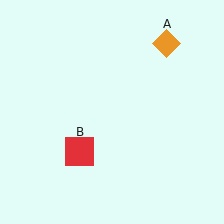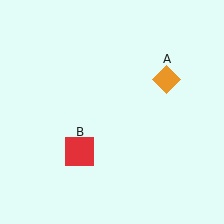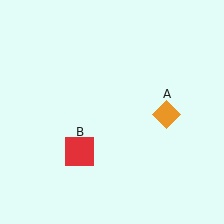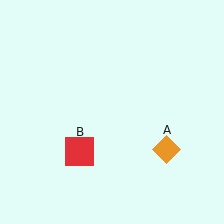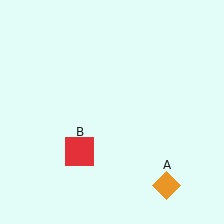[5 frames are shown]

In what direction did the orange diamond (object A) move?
The orange diamond (object A) moved down.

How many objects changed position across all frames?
1 object changed position: orange diamond (object A).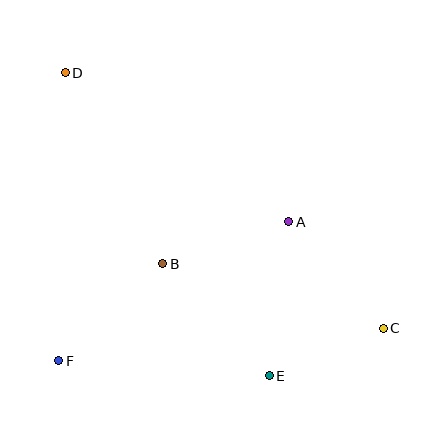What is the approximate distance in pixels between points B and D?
The distance between B and D is approximately 215 pixels.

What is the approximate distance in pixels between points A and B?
The distance between A and B is approximately 133 pixels.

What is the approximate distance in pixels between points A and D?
The distance between A and D is approximately 269 pixels.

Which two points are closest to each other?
Points C and E are closest to each other.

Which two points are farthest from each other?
Points C and D are farthest from each other.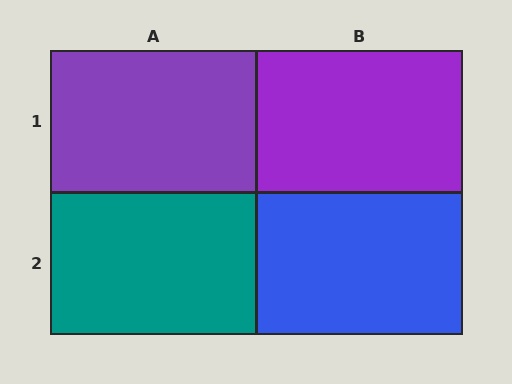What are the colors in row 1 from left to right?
Purple, purple.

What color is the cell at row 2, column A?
Teal.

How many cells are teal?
1 cell is teal.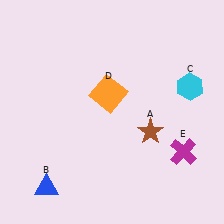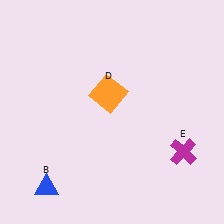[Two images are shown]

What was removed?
The cyan hexagon (C), the brown star (A) were removed in Image 2.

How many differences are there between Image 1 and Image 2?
There are 2 differences between the two images.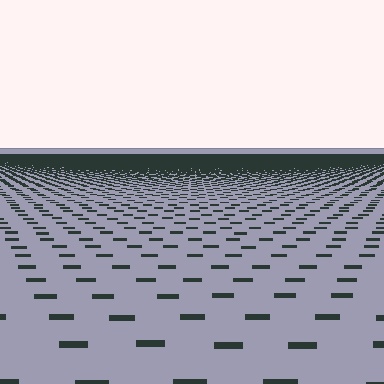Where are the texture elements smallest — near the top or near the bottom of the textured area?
Near the top.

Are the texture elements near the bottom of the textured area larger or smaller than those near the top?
Larger. Near the bottom, elements are closer to the viewer and appear at a bigger on-screen size.